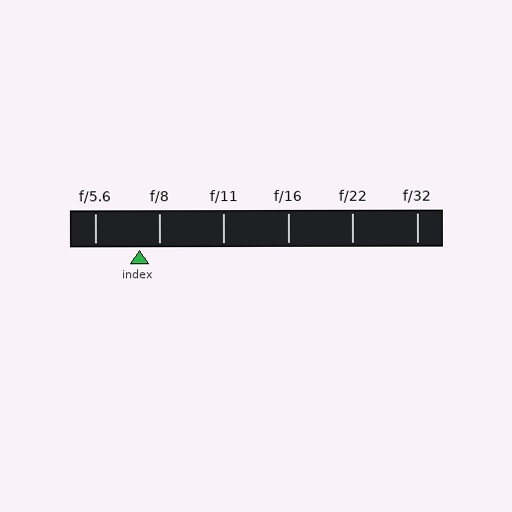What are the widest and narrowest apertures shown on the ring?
The widest aperture shown is f/5.6 and the narrowest is f/32.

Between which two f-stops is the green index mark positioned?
The index mark is between f/5.6 and f/8.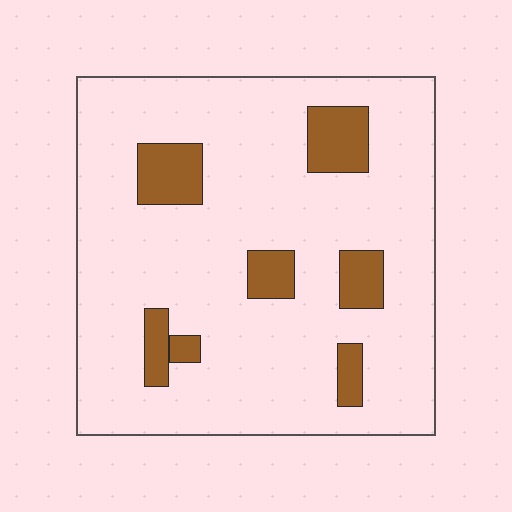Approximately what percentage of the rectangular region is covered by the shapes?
Approximately 15%.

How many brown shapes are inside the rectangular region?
7.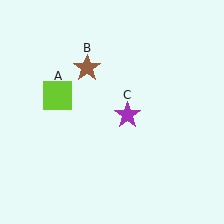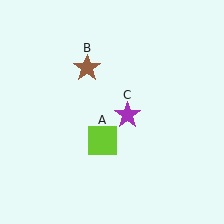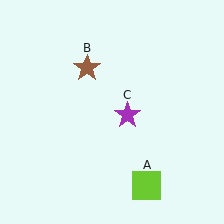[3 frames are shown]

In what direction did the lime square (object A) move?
The lime square (object A) moved down and to the right.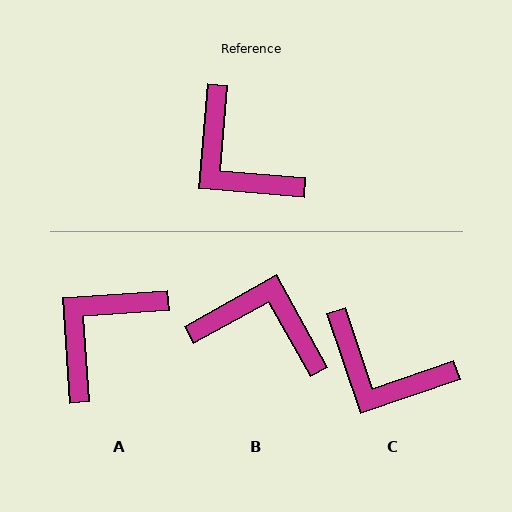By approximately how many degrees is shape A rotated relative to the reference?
Approximately 81 degrees clockwise.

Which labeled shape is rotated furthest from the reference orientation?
B, about 146 degrees away.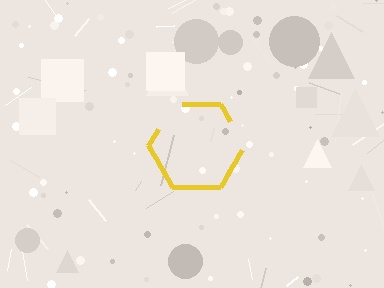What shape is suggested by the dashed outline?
The dashed outline suggests a hexagon.